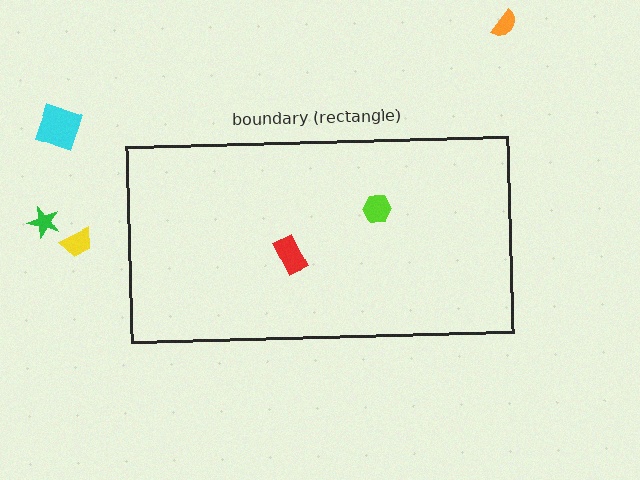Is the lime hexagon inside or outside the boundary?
Inside.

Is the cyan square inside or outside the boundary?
Outside.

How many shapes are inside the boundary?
2 inside, 4 outside.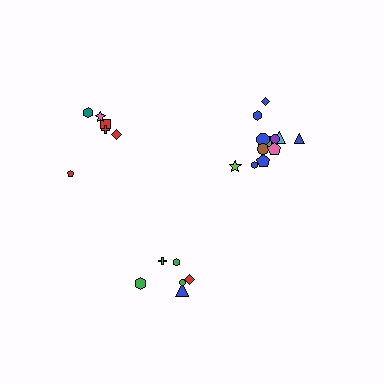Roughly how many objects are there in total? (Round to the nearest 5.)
Roughly 25 objects in total.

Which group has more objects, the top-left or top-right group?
The top-right group.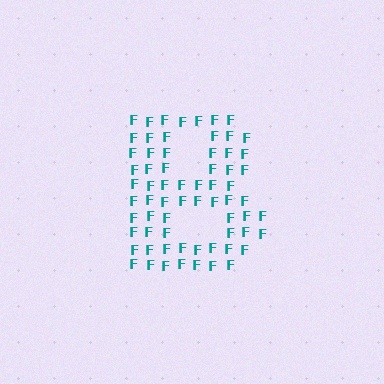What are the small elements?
The small elements are letter F's.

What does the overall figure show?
The overall figure shows the letter B.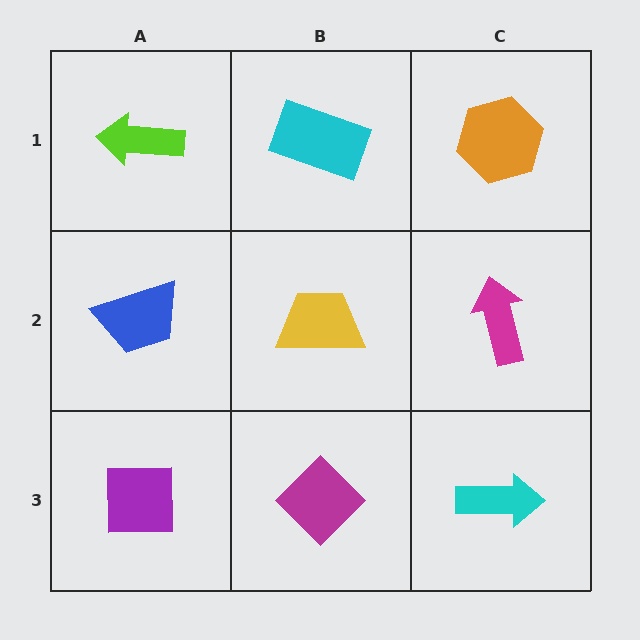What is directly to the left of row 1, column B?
A lime arrow.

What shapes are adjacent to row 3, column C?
A magenta arrow (row 2, column C), a magenta diamond (row 3, column B).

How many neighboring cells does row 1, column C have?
2.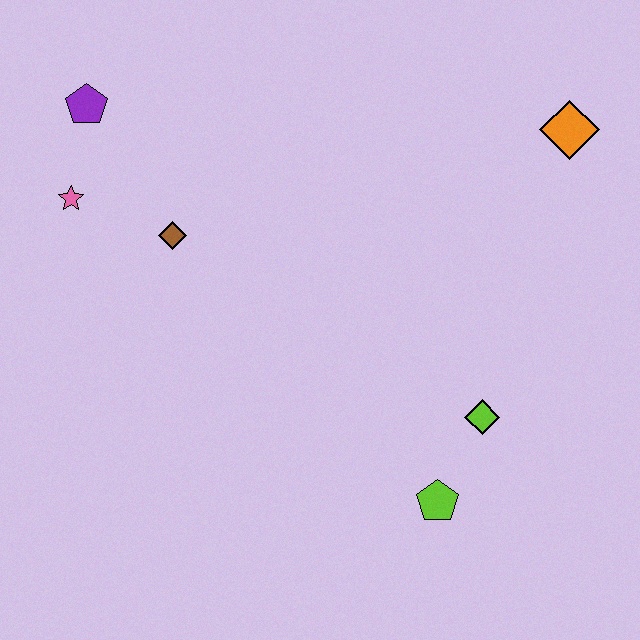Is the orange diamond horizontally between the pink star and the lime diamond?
No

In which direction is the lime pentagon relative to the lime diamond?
The lime pentagon is below the lime diamond.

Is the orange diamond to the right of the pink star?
Yes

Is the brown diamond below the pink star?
Yes